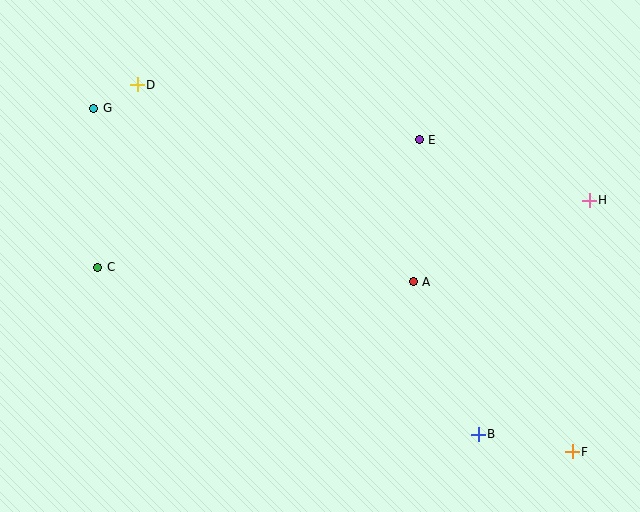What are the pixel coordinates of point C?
Point C is at (98, 267).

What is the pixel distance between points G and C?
The distance between G and C is 159 pixels.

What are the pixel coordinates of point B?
Point B is at (478, 434).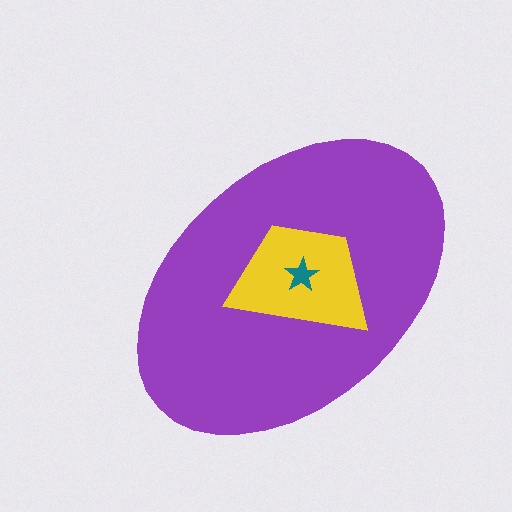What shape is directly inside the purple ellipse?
The yellow trapezoid.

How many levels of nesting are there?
3.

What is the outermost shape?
The purple ellipse.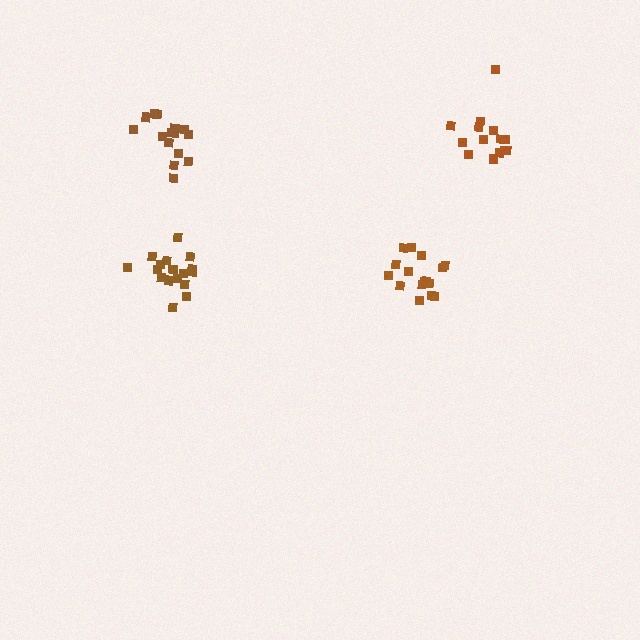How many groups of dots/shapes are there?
There are 4 groups.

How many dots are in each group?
Group 1: 15 dots, Group 2: 17 dots, Group 3: 17 dots, Group 4: 14 dots (63 total).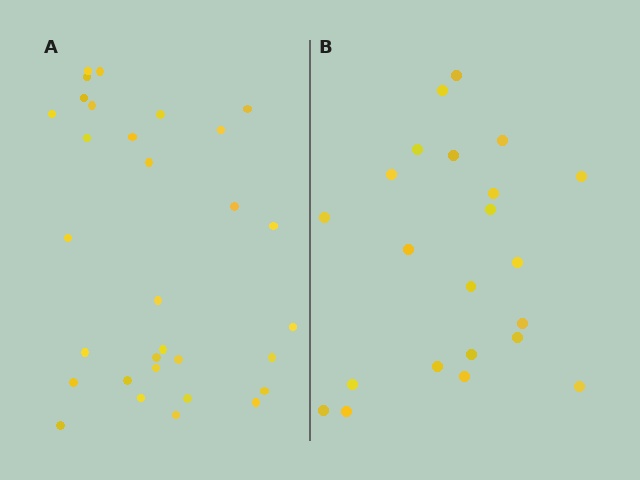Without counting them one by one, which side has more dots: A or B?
Region A (the left region) has more dots.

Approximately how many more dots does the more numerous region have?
Region A has roughly 8 or so more dots than region B.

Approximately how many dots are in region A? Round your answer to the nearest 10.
About 30 dots. (The exact count is 31, which rounds to 30.)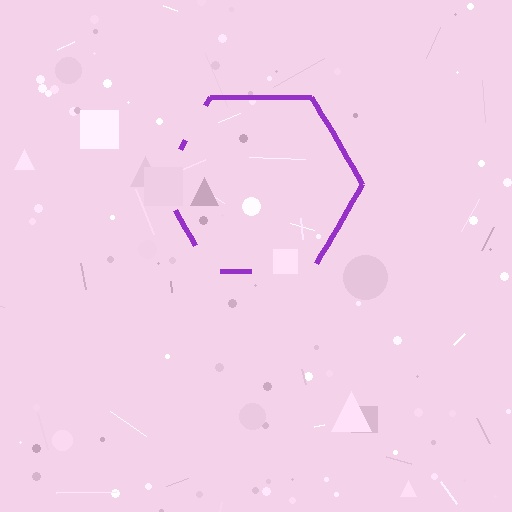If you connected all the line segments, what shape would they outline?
They would outline a hexagon.